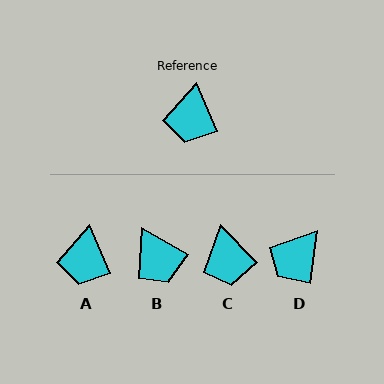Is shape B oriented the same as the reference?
No, it is off by about 37 degrees.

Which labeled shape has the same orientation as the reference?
A.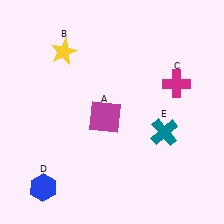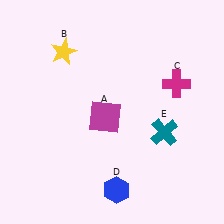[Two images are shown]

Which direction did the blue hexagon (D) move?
The blue hexagon (D) moved right.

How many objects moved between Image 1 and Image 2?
1 object moved between the two images.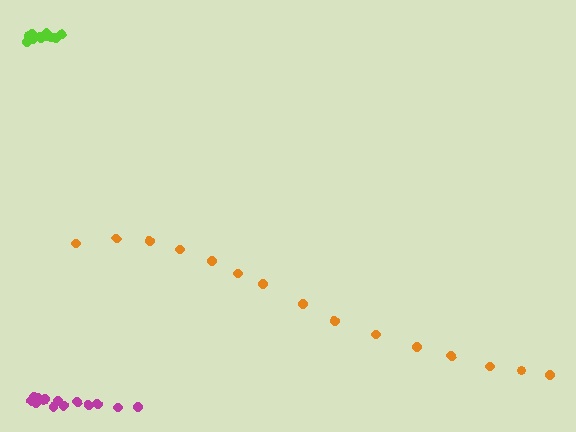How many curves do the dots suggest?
There are 3 distinct paths.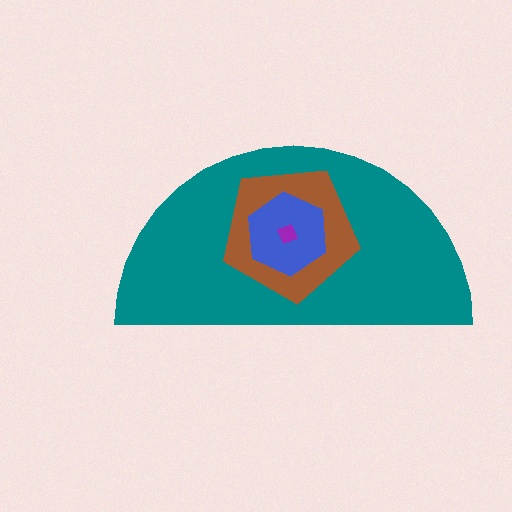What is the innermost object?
The purple diamond.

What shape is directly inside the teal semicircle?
The brown pentagon.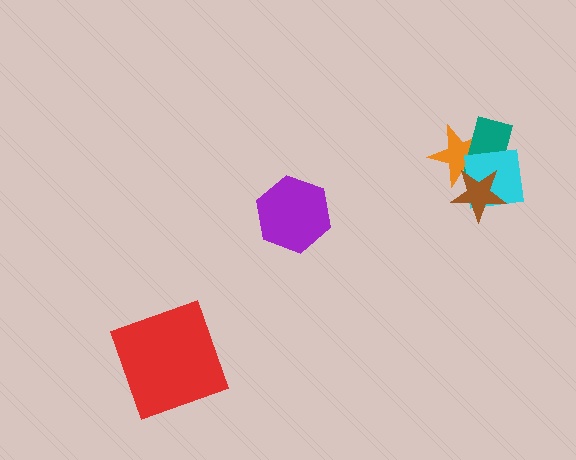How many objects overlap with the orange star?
3 objects overlap with the orange star.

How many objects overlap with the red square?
0 objects overlap with the red square.